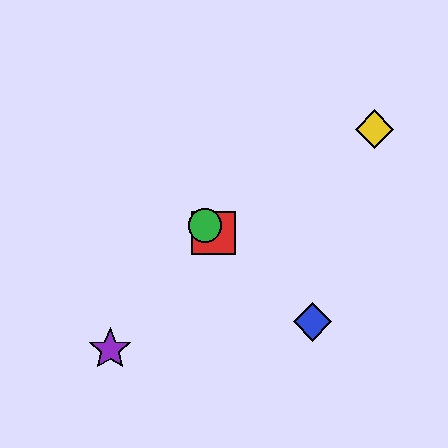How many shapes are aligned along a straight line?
3 shapes (the red square, the blue diamond, the green circle) are aligned along a straight line.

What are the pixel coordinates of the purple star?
The purple star is at (110, 349).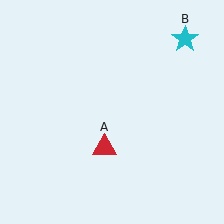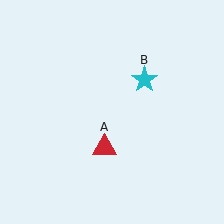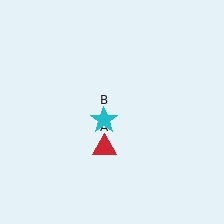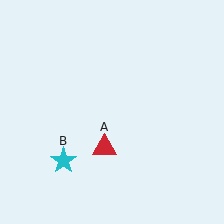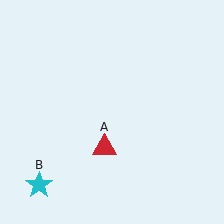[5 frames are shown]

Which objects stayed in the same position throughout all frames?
Red triangle (object A) remained stationary.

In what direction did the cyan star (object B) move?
The cyan star (object B) moved down and to the left.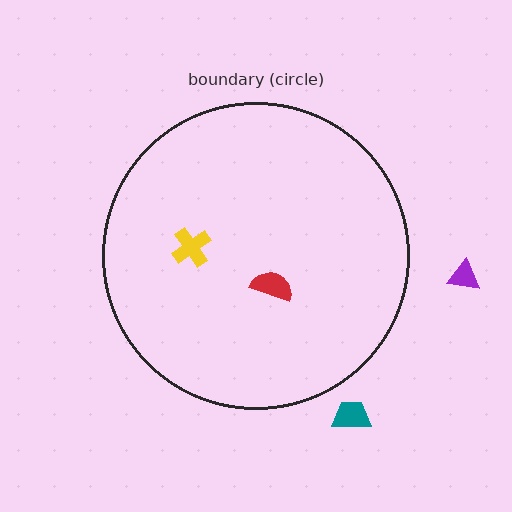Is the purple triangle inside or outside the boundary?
Outside.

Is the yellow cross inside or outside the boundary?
Inside.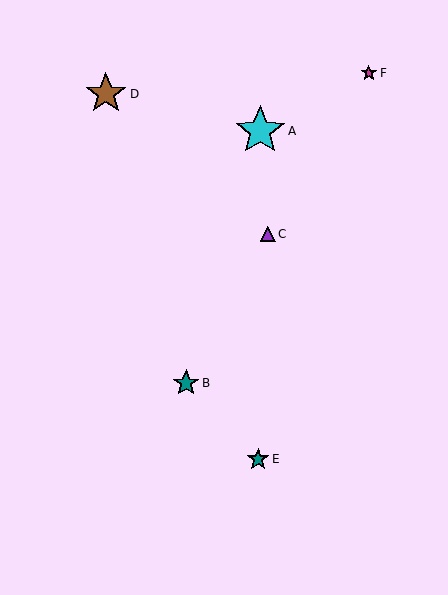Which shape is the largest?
The cyan star (labeled A) is the largest.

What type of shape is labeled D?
Shape D is a brown star.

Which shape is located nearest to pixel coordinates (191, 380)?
The teal star (labeled B) at (186, 383) is nearest to that location.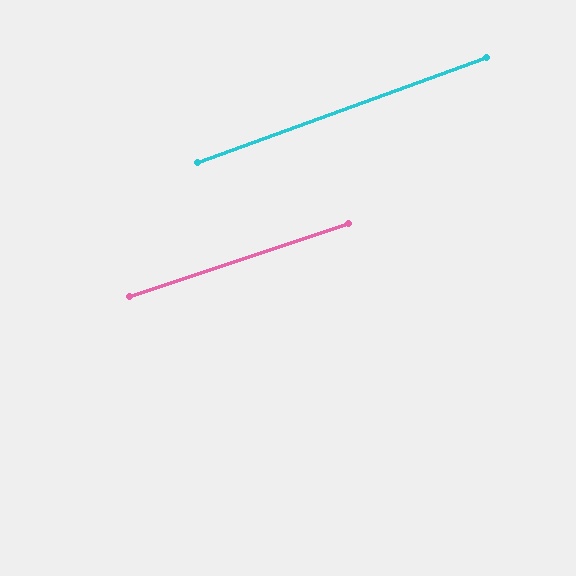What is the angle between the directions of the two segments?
Approximately 1 degree.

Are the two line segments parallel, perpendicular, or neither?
Parallel — their directions differ by only 1.3°.